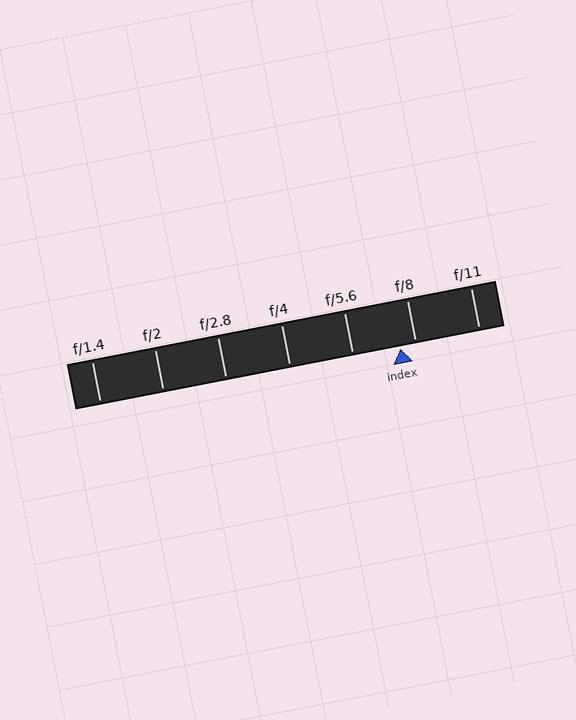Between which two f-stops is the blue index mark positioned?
The index mark is between f/5.6 and f/8.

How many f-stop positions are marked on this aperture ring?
There are 7 f-stop positions marked.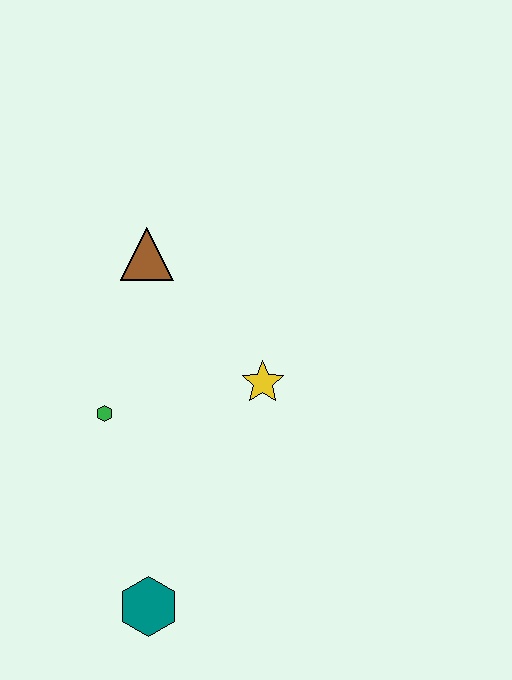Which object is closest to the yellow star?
The green hexagon is closest to the yellow star.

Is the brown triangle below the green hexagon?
No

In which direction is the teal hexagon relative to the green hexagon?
The teal hexagon is below the green hexagon.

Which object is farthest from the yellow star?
The teal hexagon is farthest from the yellow star.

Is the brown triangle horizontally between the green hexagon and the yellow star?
Yes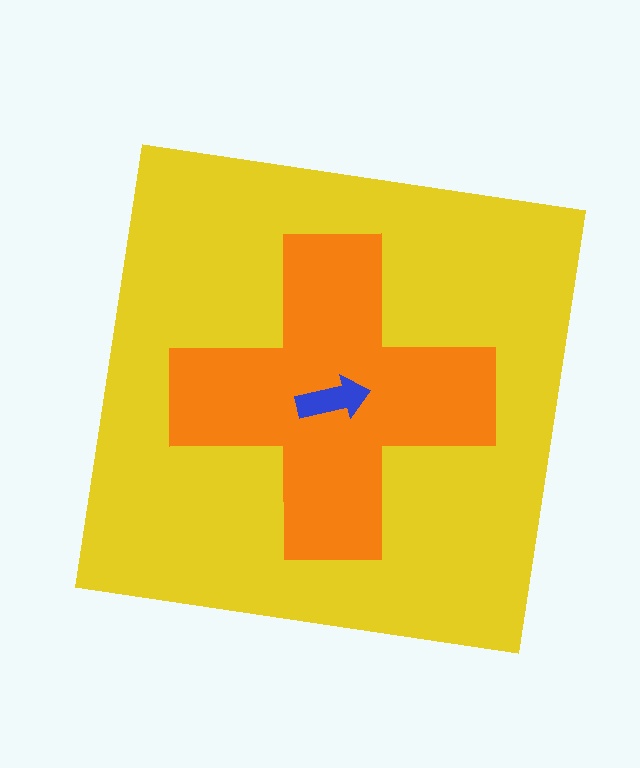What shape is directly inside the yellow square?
The orange cross.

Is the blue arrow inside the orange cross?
Yes.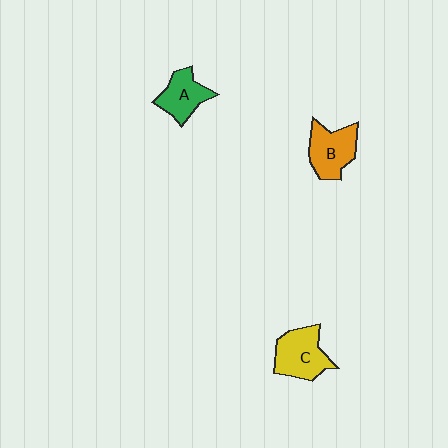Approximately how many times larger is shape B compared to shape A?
Approximately 1.2 times.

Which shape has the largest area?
Shape C (yellow).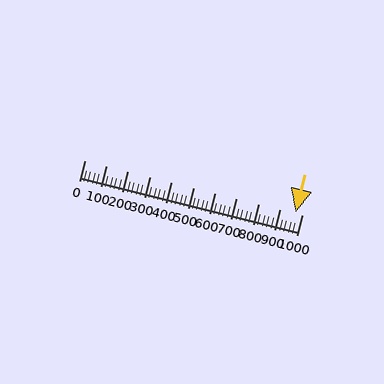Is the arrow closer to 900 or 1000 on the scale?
The arrow is closer to 1000.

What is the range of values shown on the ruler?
The ruler shows values from 0 to 1000.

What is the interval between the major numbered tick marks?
The major tick marks are spaced 100 units apart.